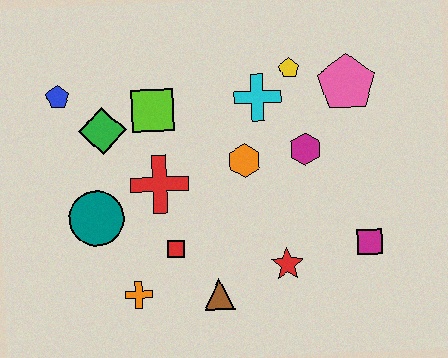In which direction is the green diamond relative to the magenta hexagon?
The green diamond is to the left of the magenta hexagon.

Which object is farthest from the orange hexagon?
The blue pentagon is farthest from the orange hexagon.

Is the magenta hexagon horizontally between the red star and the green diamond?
No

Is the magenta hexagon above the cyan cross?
No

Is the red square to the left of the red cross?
No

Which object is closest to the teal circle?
The red cross is closest to the teal circle.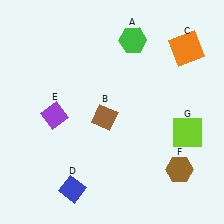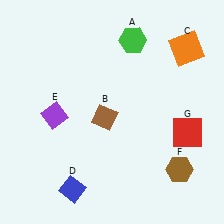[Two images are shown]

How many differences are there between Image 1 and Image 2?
There is 1 difference between the two images.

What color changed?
The square (G) changed from lime in Image 1 to red in Image 2.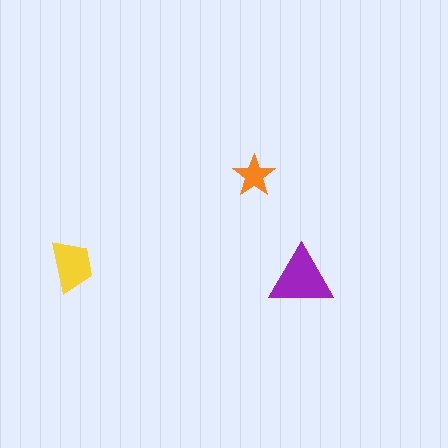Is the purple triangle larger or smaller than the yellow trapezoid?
Larger.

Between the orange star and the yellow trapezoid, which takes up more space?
The yellow trapezoid.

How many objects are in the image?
There are 3 objects in the image.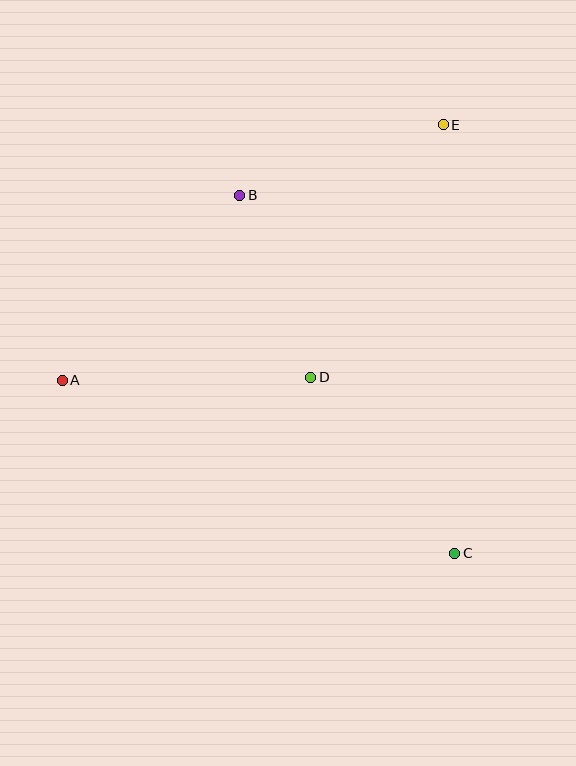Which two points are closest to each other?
Points B and D are closest to each other.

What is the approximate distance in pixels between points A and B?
The distance between A and B is approximately 256 pixels.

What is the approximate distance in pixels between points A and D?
The distance between A and D is approximately 248 pixels.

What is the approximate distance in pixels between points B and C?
The distance between B and C is approximately 417 pixels.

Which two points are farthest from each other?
Points A and E are farthest from each other.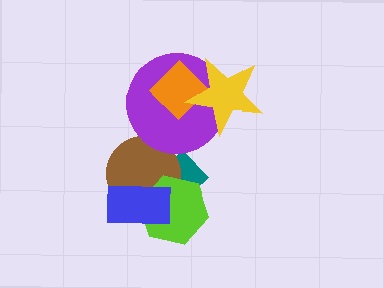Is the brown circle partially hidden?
Yes, it is partially covered by another shape.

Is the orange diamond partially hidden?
Yes, it is partially covered by another shape.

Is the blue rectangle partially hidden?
No, no other shape covers it.